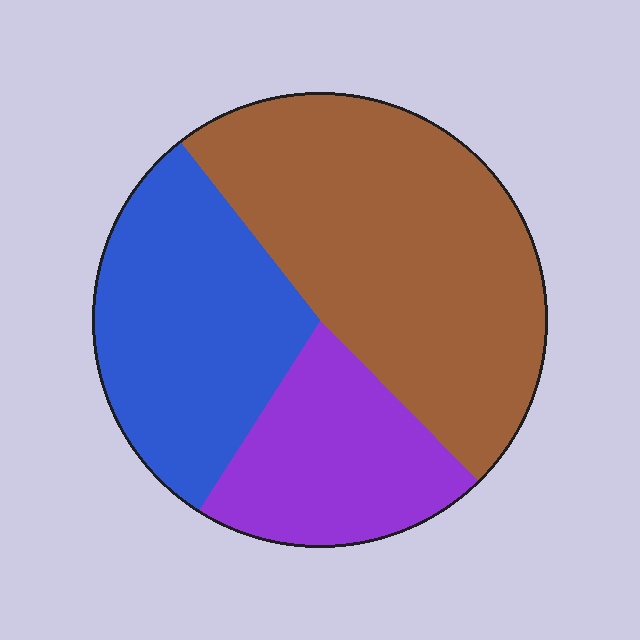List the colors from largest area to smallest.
From largest to smallest: brown, blue, purple.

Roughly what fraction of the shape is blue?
Blue covers around 30% of the shape.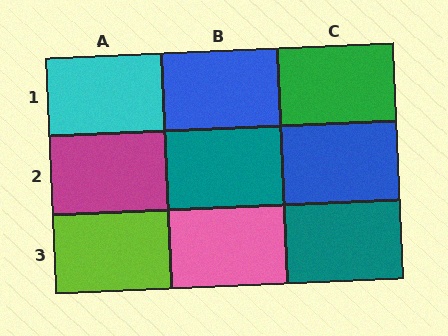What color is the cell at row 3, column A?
Lime.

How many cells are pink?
1 cell is pink.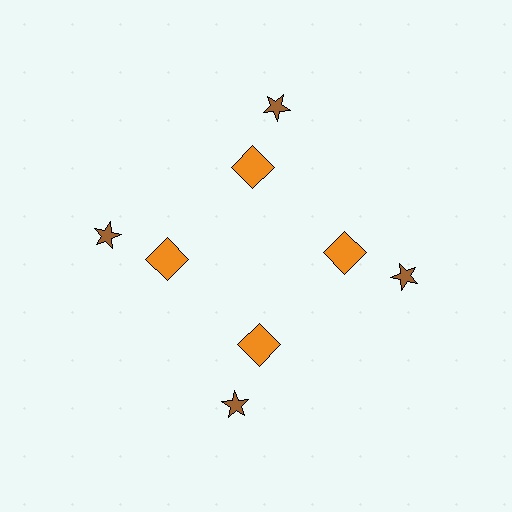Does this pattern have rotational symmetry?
Yes, this pattern has 4-fold rotational symmetry. It looks the same after rotating 90 degrees around the center.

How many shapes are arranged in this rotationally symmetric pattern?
There are 8 shapes, arranged in 4 groups of 2.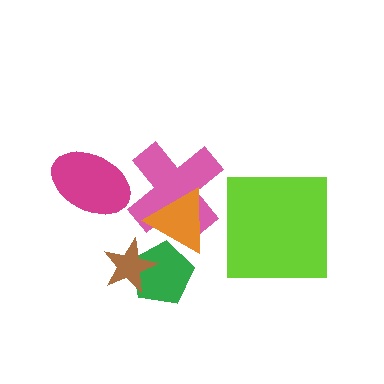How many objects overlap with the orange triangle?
2 objects overlap with the orange triangle.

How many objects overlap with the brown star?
1 object overlaps with the brown star.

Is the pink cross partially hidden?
Yes, it is partially covered by another shape.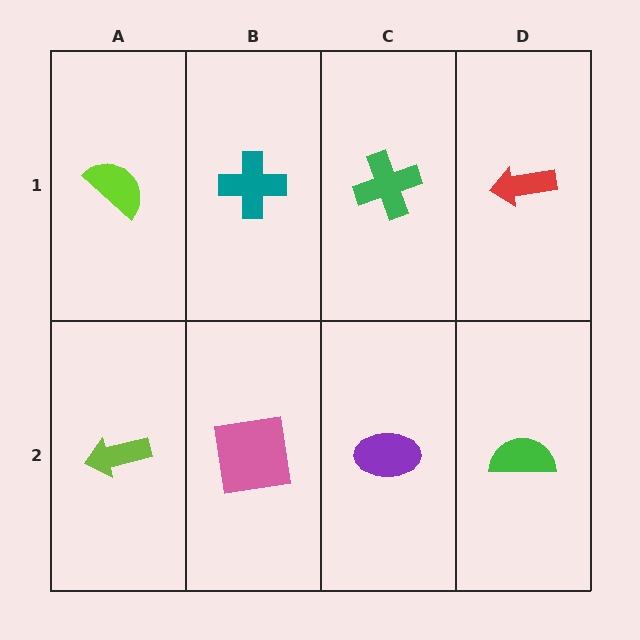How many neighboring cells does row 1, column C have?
3.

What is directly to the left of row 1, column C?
A teal cross.